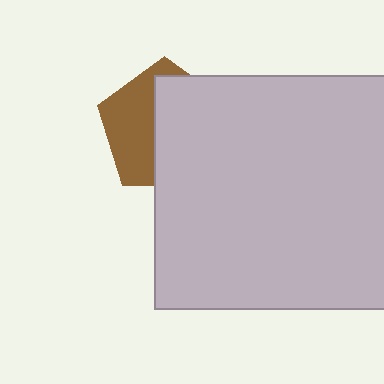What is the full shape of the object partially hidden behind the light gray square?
The partially hidden object is a brown pentagon.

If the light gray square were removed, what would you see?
You would see the complete brown pentagon.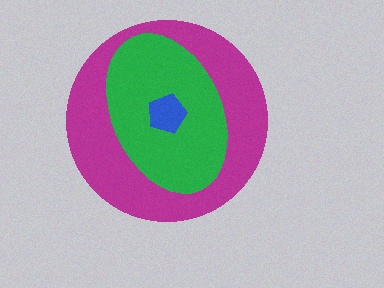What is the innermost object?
The blue pentagon.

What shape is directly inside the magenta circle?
The green ellipse.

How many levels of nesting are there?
3.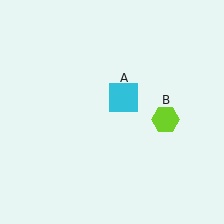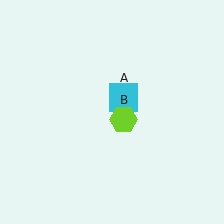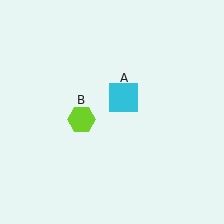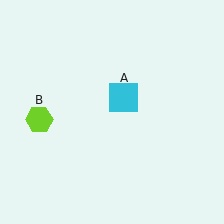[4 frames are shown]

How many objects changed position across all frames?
1 object changed position: lime hexagon (object B).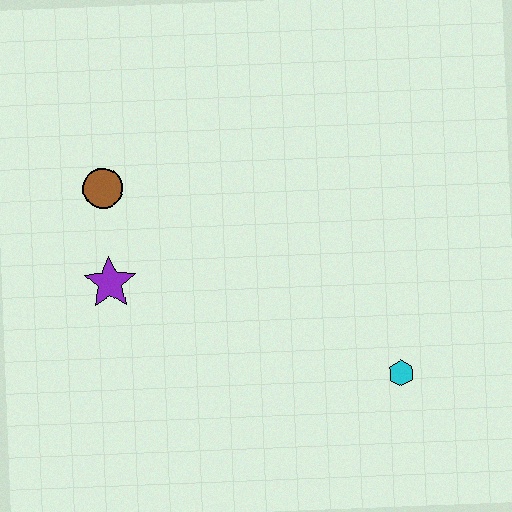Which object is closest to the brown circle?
The purple star is closest to the brown circle.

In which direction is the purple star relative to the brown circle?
The purple star is below the brown circle.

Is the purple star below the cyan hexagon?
No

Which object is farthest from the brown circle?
The cyan hexagon is farthest from the brown circle.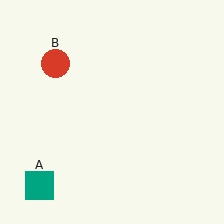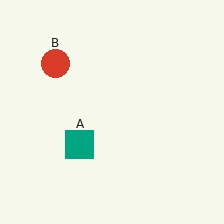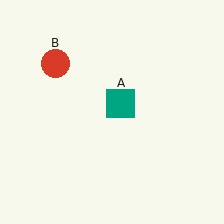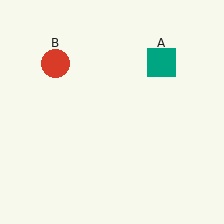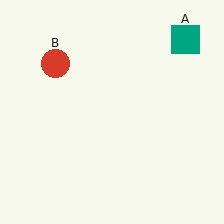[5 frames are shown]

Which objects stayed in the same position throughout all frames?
Red circle (object B) remained stationary.